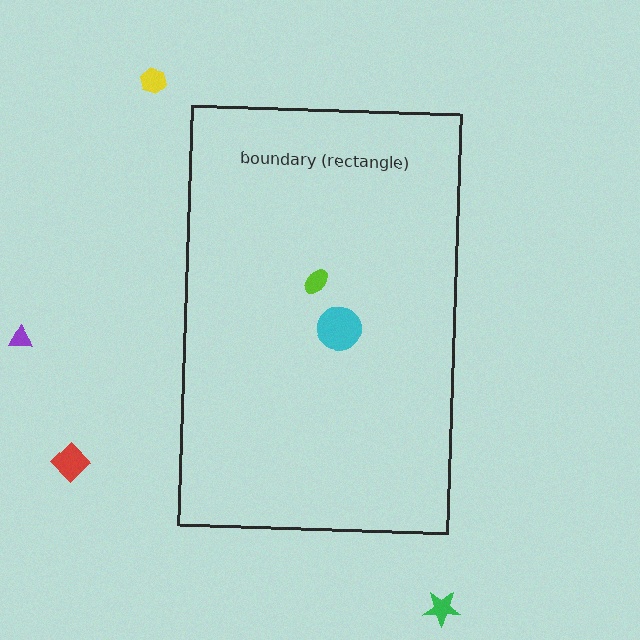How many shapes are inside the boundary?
2 inside, 4 outside.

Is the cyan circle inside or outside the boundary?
Inside.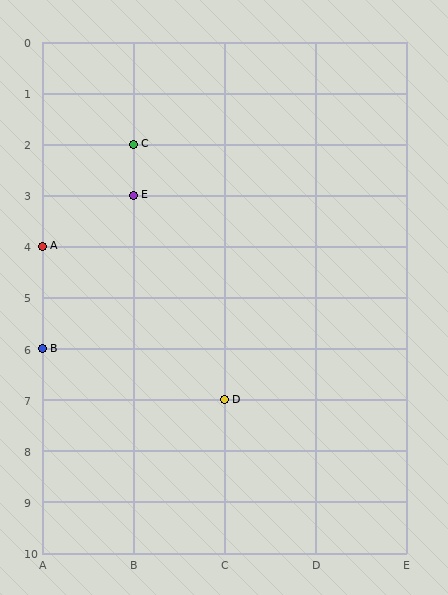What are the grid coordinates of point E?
Point E is at grid coordinates (B, 3).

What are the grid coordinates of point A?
Point A is at grid coordinates (A, 4).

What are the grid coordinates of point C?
Point C is at grid coordinates (B, 2).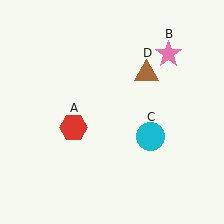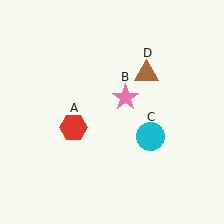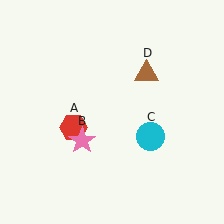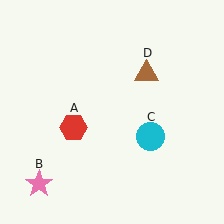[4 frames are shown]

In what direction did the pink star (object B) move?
The pink star (object B) moved down and to the left.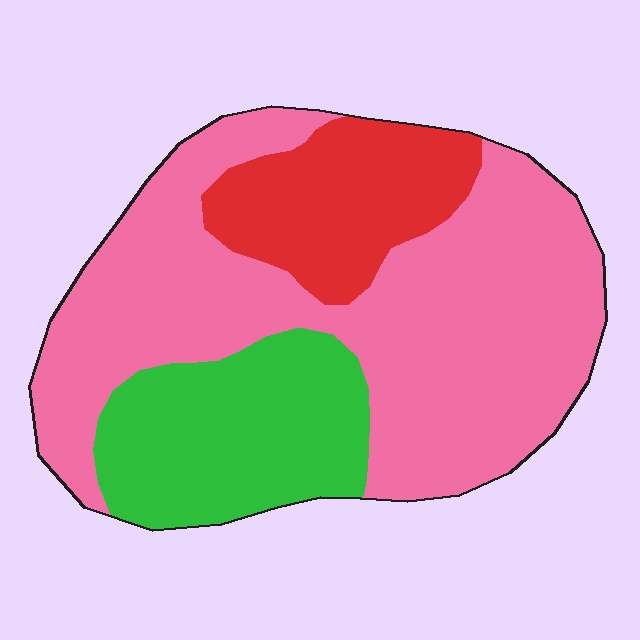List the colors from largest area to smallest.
From largest to smallest: pink, green, red.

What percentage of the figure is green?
Green takes up less than a quarter of the figure.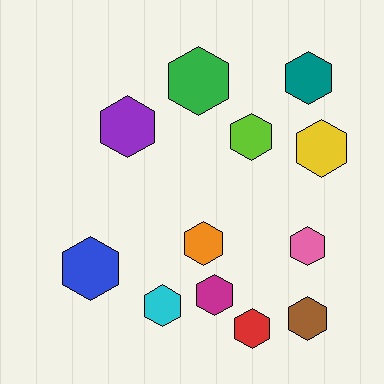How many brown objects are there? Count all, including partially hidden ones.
There is 1 brown object.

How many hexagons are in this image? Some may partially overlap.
There are 12 hexagons.